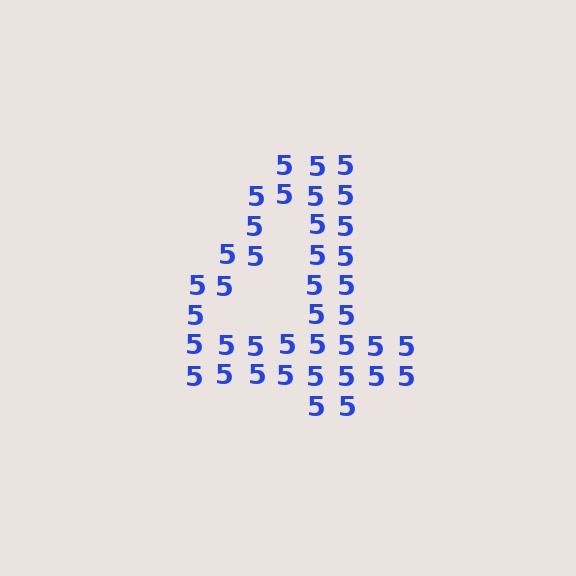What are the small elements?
The small elements are digit 5's.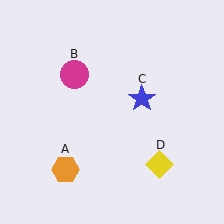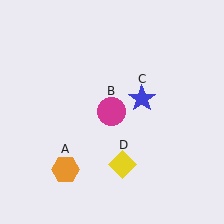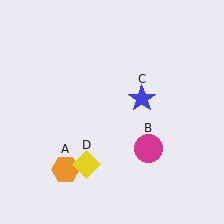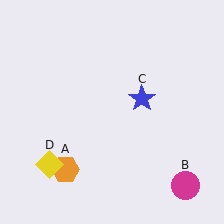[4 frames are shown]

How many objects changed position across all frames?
2 objects changed position: magenta circle (object B), yellow diamond (object D).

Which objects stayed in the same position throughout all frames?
Orange hexagon (object A) and blue star (object C) remained stationary.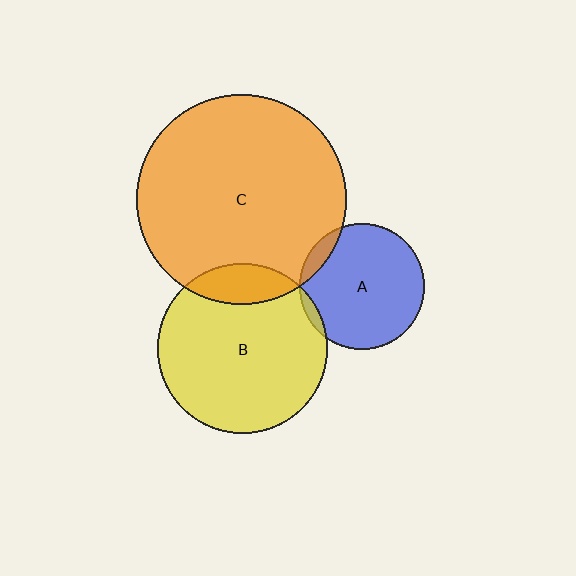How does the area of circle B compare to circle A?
Approximately 1.8 times.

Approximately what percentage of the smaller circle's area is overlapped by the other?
Approximately 5%.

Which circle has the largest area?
Circle C (orange).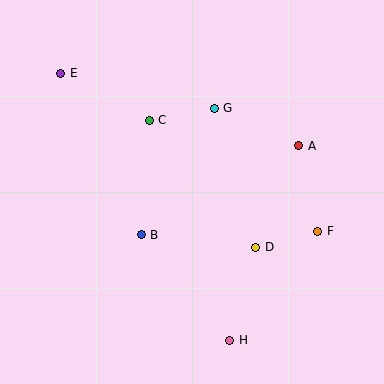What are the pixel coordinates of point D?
Point D is at (256, 247).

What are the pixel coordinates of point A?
Point A is at (299, 146).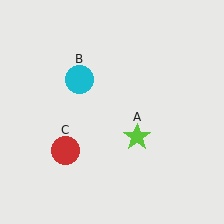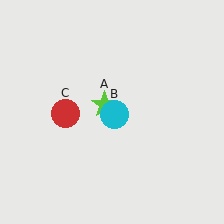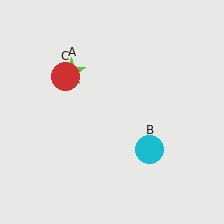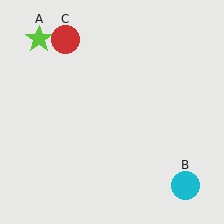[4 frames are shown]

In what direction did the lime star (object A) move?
The lime star (object A) moved up and to the left.